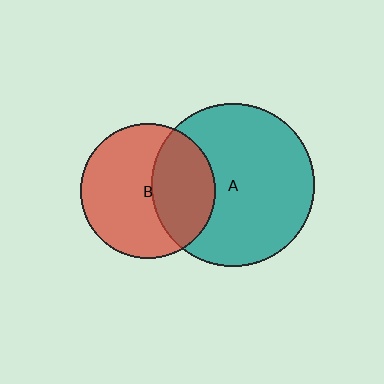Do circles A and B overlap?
Yes.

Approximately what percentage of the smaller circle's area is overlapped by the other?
Approximately 40%.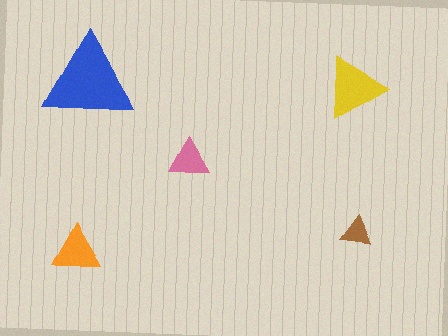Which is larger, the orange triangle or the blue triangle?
The blue one.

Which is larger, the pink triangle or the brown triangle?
The pink one.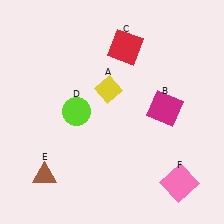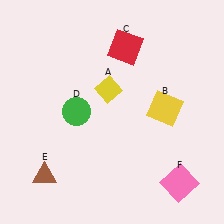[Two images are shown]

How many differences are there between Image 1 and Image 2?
There are 2 differences between the two images.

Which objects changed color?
B changed from magenta to yellow. D changed from lime to green.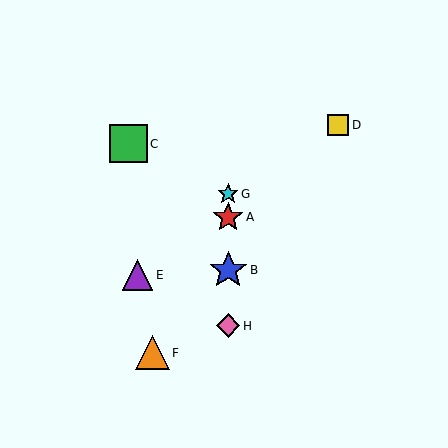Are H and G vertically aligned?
Yes, both are at x≈228.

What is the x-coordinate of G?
Object G is at x≈228.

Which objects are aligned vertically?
Objects A, B, G, H are aligned vertically.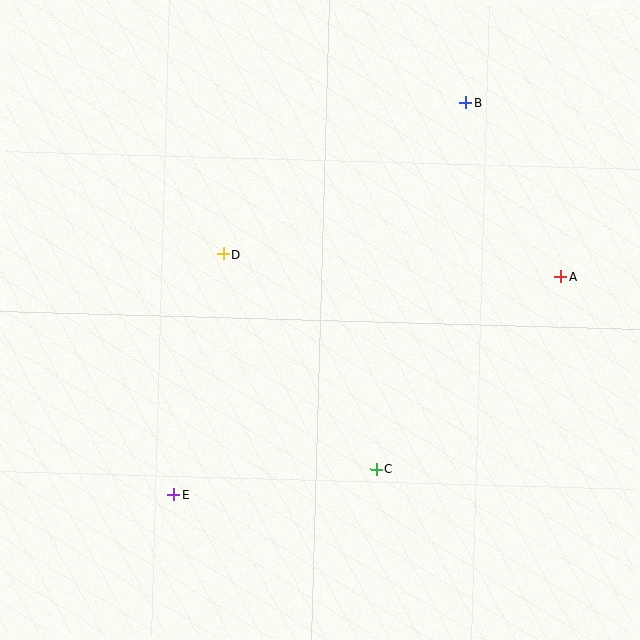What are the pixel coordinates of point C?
Point C is at (376, 469).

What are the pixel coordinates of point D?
Point D is at (223, 254).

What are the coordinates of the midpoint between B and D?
The midpoint between B and D is at (345, 178).